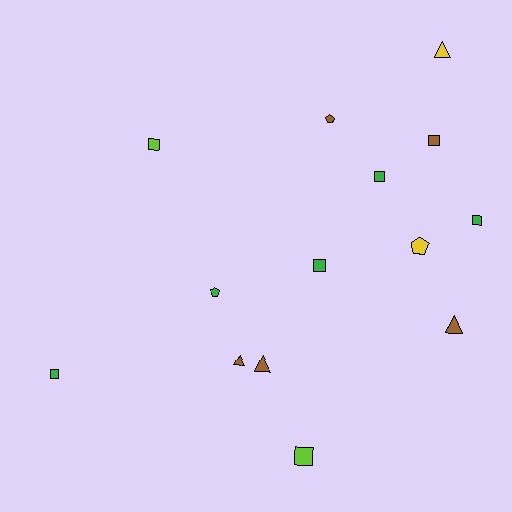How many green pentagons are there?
There is 1 green pentagon.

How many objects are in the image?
There are 14 objects.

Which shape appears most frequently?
Square, with 7 objects.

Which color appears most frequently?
Green, with 5 objects.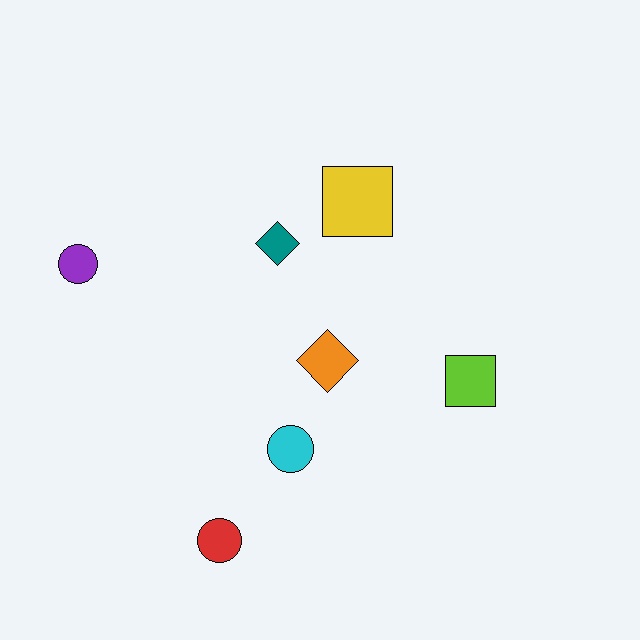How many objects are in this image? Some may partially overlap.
There are 7 objects.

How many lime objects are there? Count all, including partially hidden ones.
There is 1 lime object.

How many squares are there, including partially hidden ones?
There are 2 squares.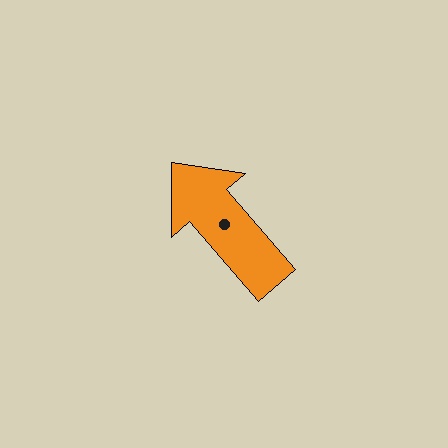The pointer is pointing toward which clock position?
Roughly 11 o'clock.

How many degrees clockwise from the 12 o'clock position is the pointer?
Approximately 319 degrees.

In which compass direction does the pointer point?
Northwest.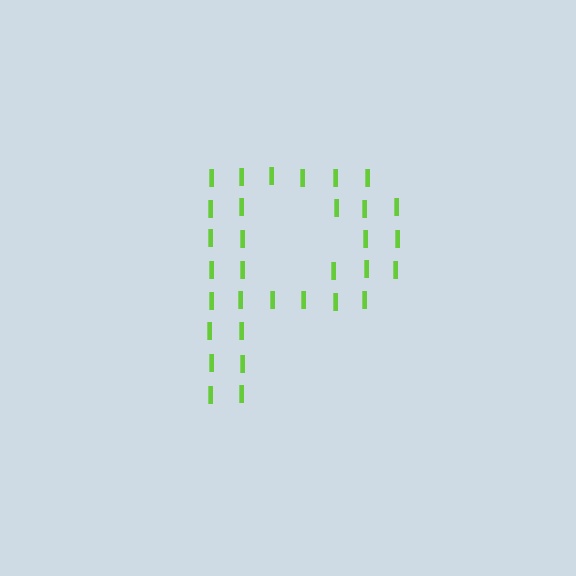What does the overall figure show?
The overall figure shows the letter P.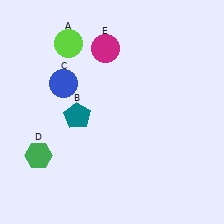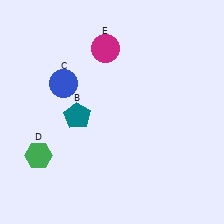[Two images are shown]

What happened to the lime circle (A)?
The lime circle (A) was removed in Image 2. It was in the top-left area of Image 1.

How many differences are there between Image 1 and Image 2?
There is 1 difference between the two images.